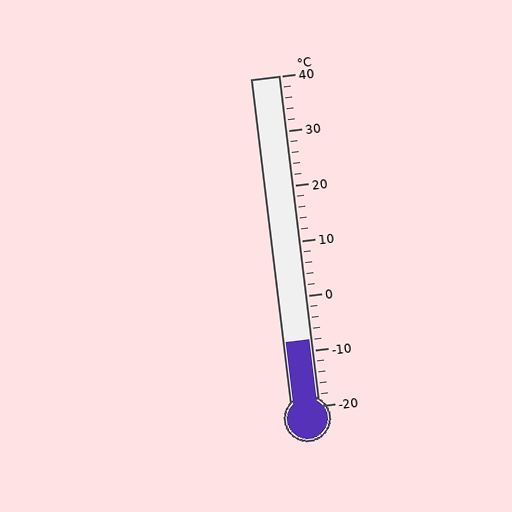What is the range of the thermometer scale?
The thermometer scale ranges from -20°C to 40°C.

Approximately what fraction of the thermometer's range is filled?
The thermometer is filled to approximately 20% of its range.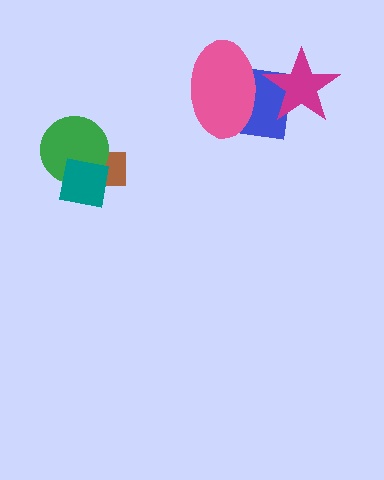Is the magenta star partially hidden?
Yes, it is partially covered by another shape.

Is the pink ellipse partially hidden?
No, no other shape covers it.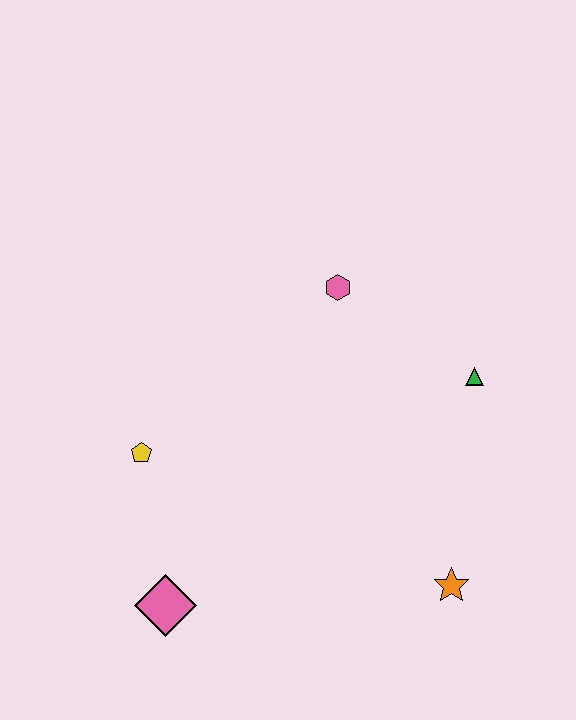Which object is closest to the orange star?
The green triangle is closest to the orange star.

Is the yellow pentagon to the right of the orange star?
No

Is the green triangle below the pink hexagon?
Yes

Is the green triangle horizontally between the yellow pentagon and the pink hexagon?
No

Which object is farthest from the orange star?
The yellow pentagon is farthest from the orange star.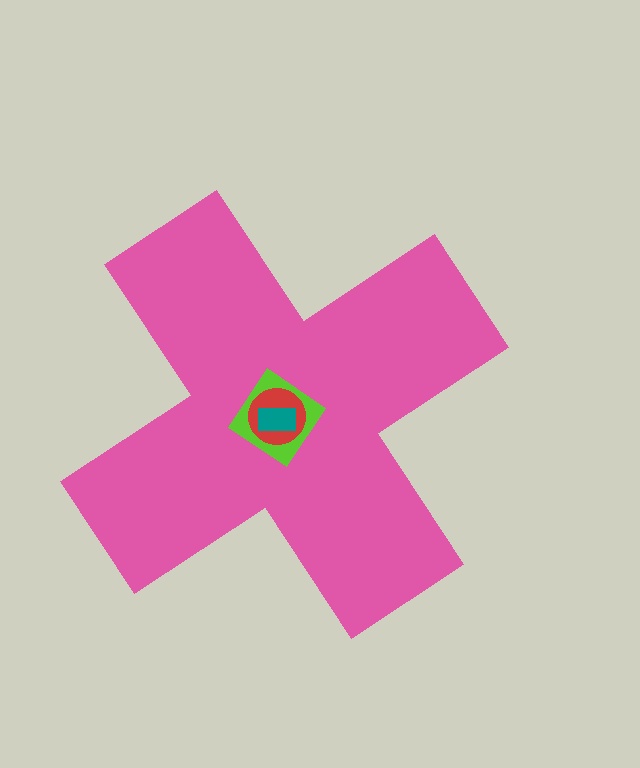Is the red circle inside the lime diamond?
Yes.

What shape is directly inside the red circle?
The teal rectangle.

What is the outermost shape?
The pink cross.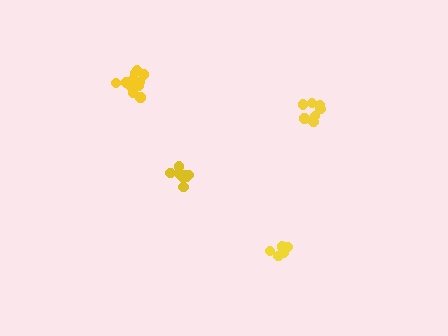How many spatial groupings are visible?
There are 4 spatial groupings.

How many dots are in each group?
Group 1: 7 dots, Group 2: 10 dots, Group 3: 12 dots, Group 4: 6 dots (35 total).